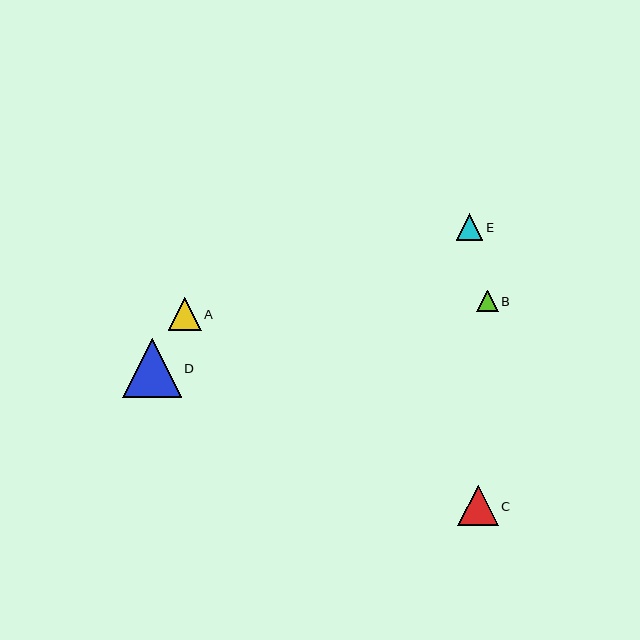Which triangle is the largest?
Triangle D is the largest with a size of approximately 58 pixels.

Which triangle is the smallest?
Triangle B is the smallest with a size of approximately 22 pixels.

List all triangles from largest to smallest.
From largest to smallest: D, C, A, E, B.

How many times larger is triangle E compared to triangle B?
Triangle E is approximately 1.2 times the size of triangle B.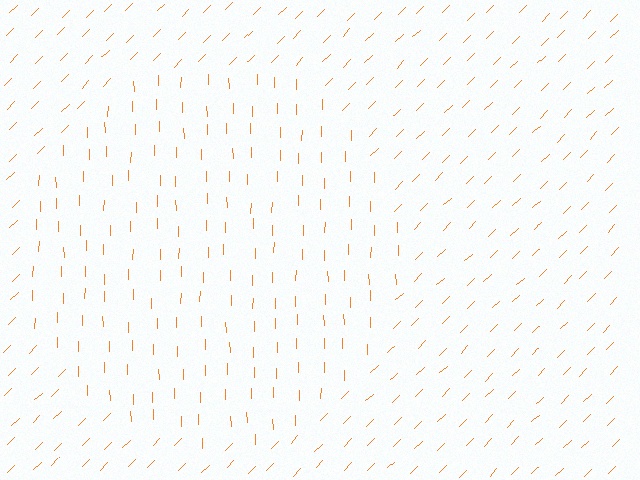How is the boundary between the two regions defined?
The boundary is defined purely by a change in line orientation (approximately 45 degrees difference). All lines are the same color and thickness.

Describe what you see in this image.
The image is filled with small orange line segments. A circle region in the image has lines oriented differently from the surrounding lines, creating a visible texture boundary.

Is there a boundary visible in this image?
Yes, there is a texture boundary formed by a change in line orientation.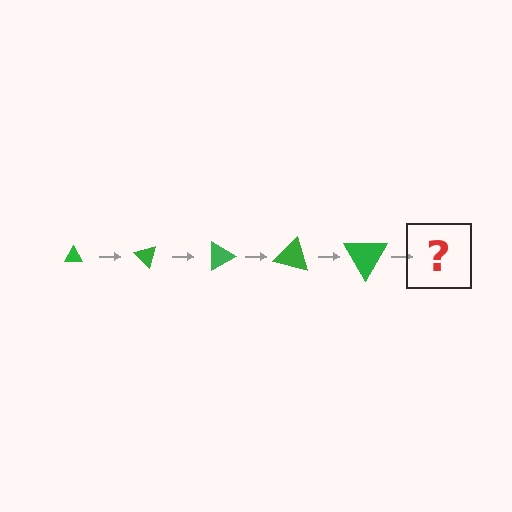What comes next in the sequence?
The next element should be a triangle, larger than the previous one and rotated 225 degrees from the start.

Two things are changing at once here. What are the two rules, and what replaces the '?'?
The two rules are that the triangle grows larger each step and it rotates 45 degrees each step. The '?' should be a triangle, larger than the previous one and rotated 225 degrees from the start.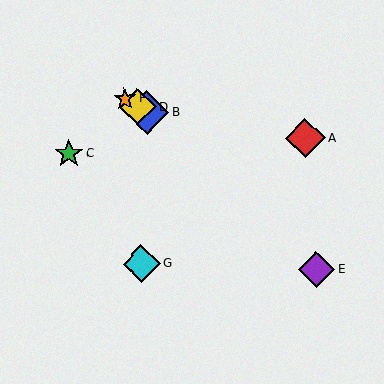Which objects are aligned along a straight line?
Objects B, D, F are aligned along a straight line.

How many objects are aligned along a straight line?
3 objects (B, D, F) are aligned along a straight line.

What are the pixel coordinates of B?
Object B is at (147, 113).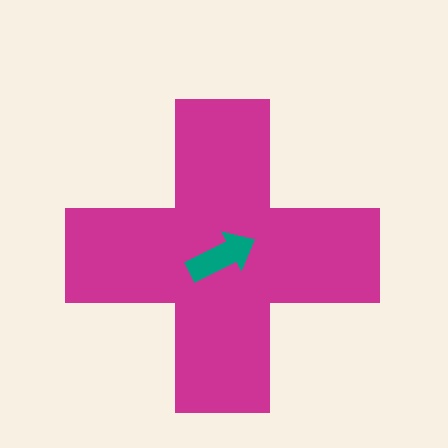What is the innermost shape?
The teal arrow.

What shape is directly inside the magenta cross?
The teal arrow.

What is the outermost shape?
The magenta cross.